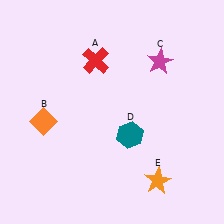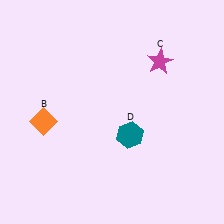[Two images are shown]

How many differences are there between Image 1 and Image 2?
There are 2 differences between the two images.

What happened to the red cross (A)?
The red cross (A) was removed in Image 2. It was in the top-left area of Image 1.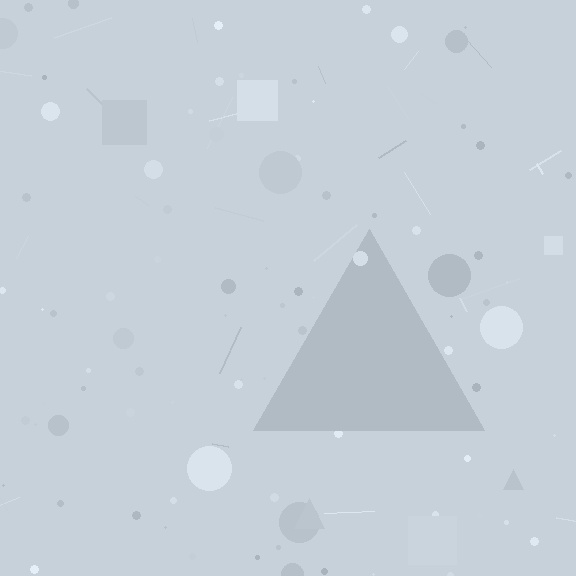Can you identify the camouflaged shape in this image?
The camouflaged shape is a triangle.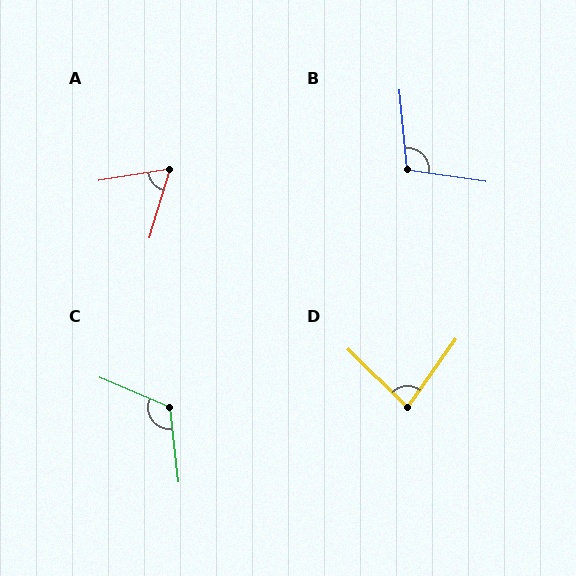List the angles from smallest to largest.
A (64°), D (81°), B (103°), C (119°).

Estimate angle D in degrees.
Approximately 81 degrees.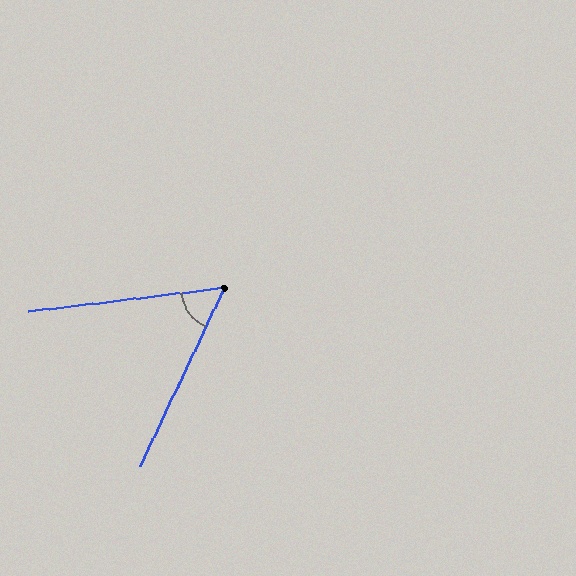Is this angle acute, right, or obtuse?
It is acute.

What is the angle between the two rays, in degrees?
Approximately 58 degrees.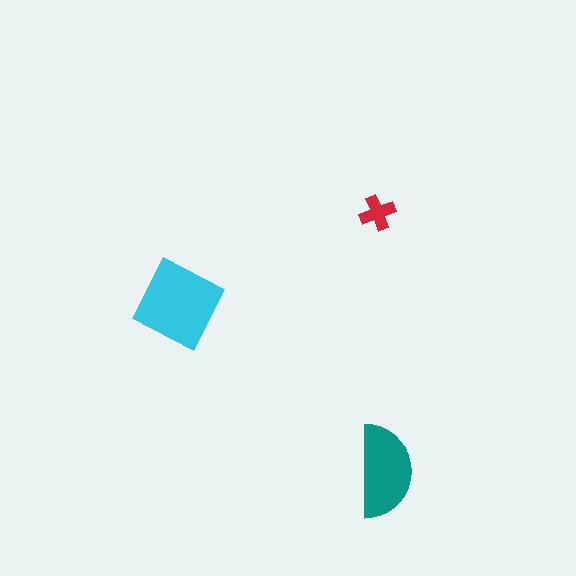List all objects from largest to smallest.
The cyan square, the teal semicircle, the red cross.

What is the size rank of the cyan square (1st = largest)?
1st.